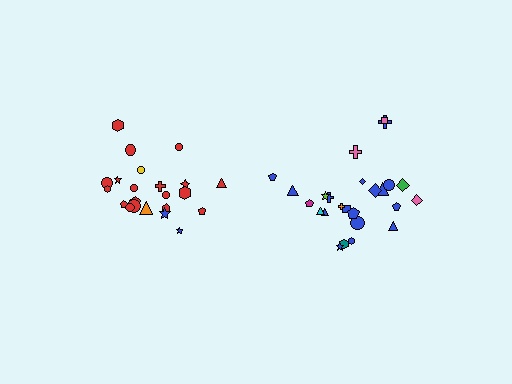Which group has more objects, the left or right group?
The right group.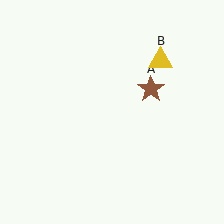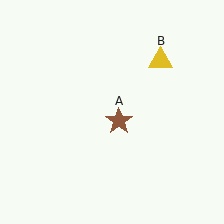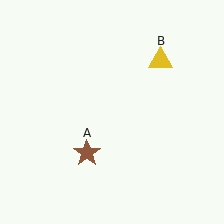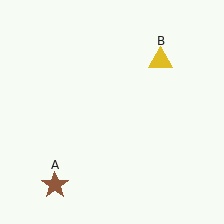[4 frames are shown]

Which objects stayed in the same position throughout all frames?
Yellow triangle (object B) remained stationary.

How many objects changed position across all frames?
1 object changed position: brown star (object A).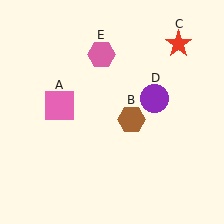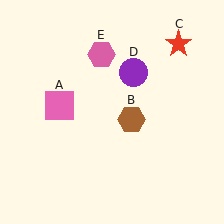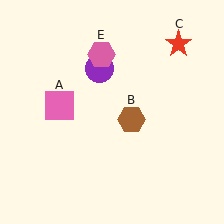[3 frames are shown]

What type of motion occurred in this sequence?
The purple circle (object D) rotated counterclockwise around the center of the scene.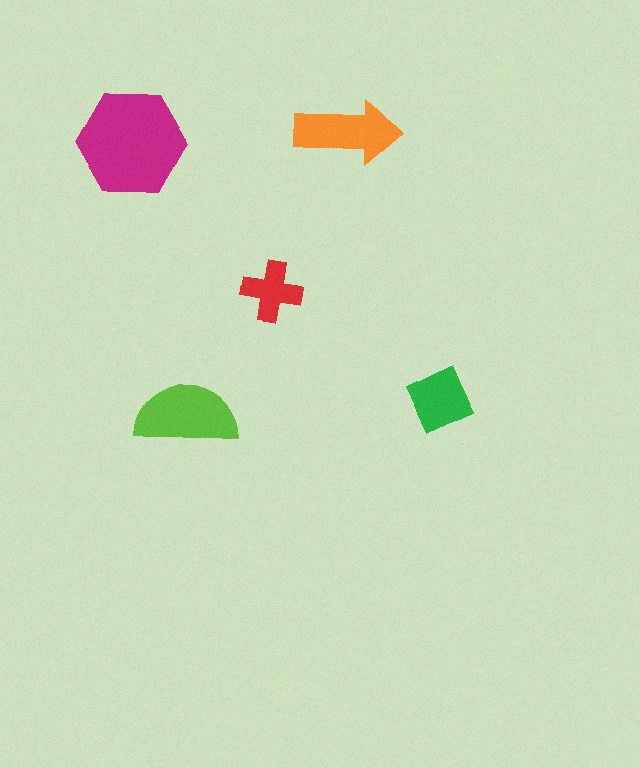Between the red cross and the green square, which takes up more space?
The green square.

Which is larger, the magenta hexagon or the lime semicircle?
The magenta hexagon.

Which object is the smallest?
The red cross.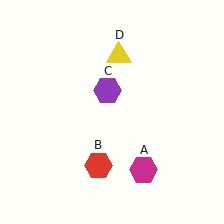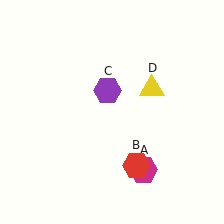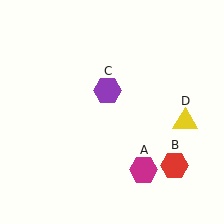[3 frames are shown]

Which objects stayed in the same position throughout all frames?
Magenta hexagon (object A) and purple hexagon (object C) remained stationary.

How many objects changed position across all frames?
2 objects changed position: red hexagon (object B), yellow triangle (object D).